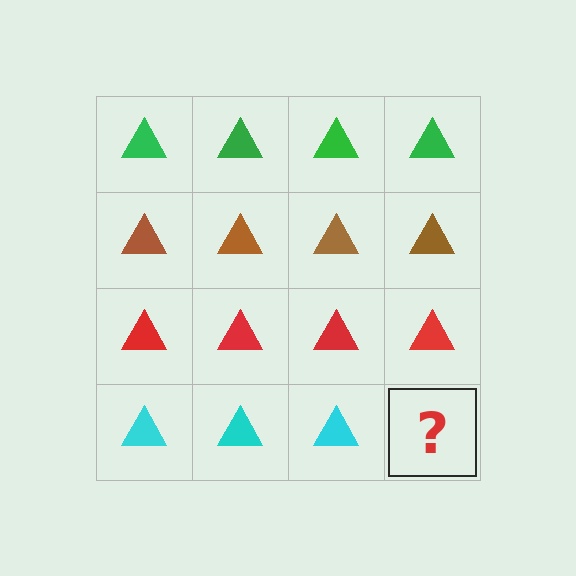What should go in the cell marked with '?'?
The missing cell should contain a cyan triangle.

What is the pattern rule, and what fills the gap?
The rule is that each row has a consistent color. The gap should be filled with a cyan triangle.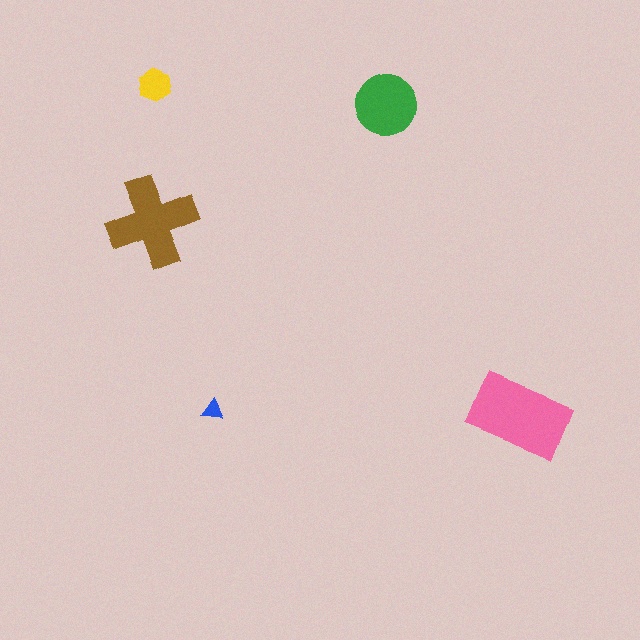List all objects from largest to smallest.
The pink rectangle, the brown cross, the green circle, the yellow hexagon, the blue triangle.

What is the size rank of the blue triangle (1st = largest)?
5th.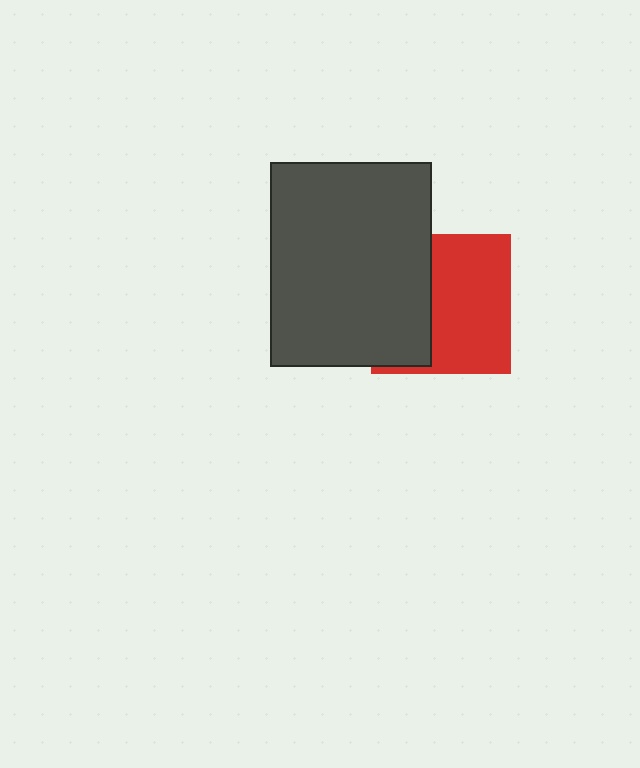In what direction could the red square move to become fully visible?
The red square could move right. That would shift it out from behind the dark gray rectangle entirely.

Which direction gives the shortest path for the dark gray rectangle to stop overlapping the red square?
Moving left gives the shortest separation.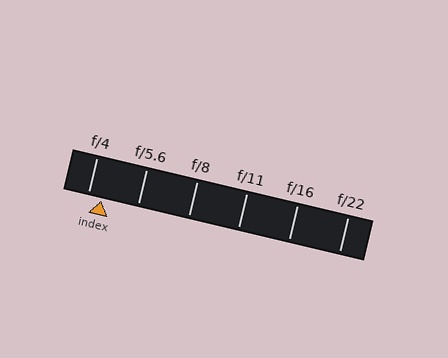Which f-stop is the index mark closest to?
The index mark is closest to f/4.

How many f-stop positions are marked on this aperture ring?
There are 6 f-stop positions marked.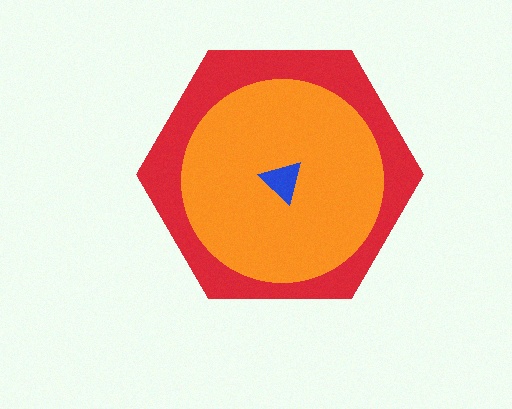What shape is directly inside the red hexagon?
The orange circle.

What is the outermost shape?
The red hexagon.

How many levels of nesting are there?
3.